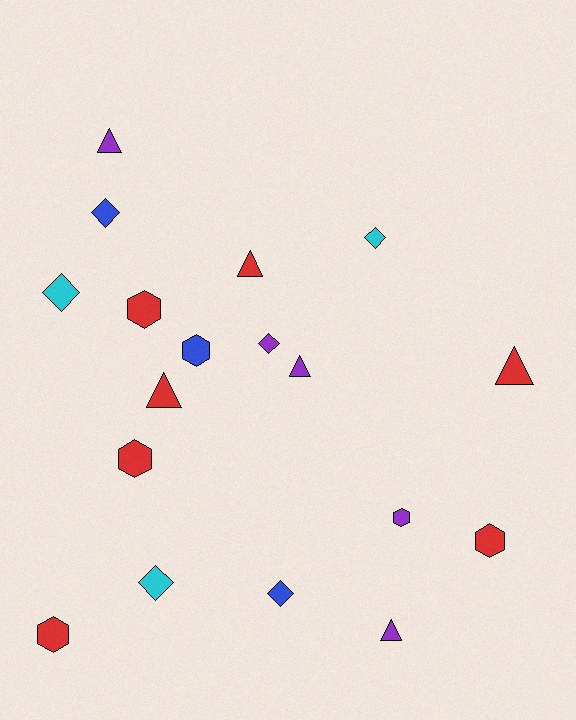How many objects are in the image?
There are 18 objects.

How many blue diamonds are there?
There are 2 blue diamonds.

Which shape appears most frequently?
Triangle, with 6 objects.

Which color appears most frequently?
Red, with 7 objects.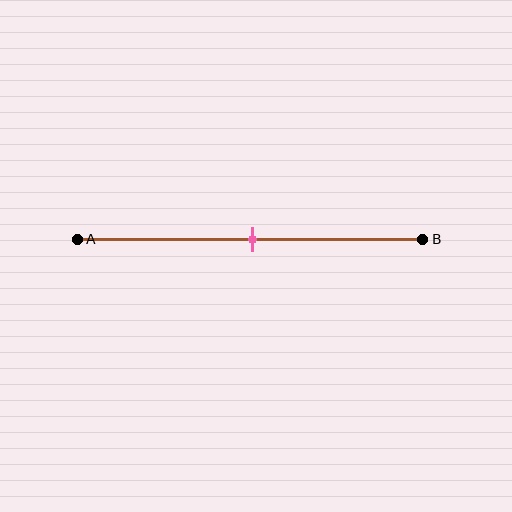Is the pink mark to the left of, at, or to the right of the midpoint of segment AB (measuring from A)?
The pink mark is approximately at the midpoint of segment AB.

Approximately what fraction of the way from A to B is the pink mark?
The pink mark is approximately 50% of the way from A to B.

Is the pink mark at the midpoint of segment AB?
Yes, the mark is approximately at the midpoint.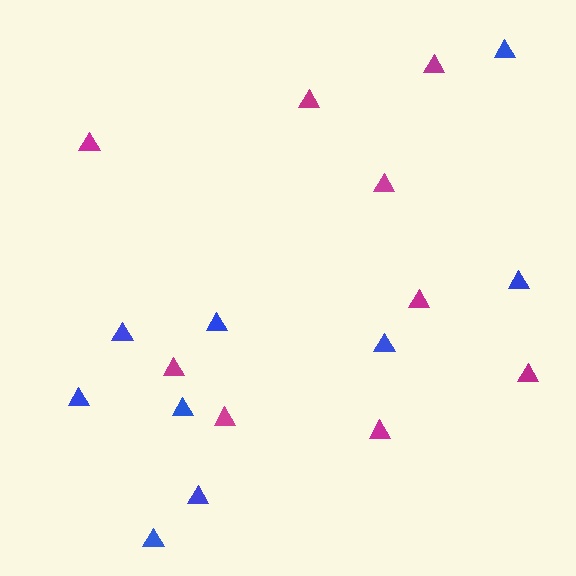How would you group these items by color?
There are 2 groups: one group of blue triangles (9) and one group of magenta triangles (9).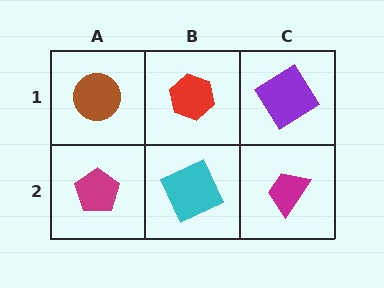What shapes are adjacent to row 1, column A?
A magenta pentagon (row 2, column A), a red hexagon (row 1, column B).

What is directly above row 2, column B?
A red hexagon.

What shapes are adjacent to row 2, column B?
A red hexagon (row 1, column B), a magenta pentagon (row 2, column A), a magenta trapezoid (row 2, column C).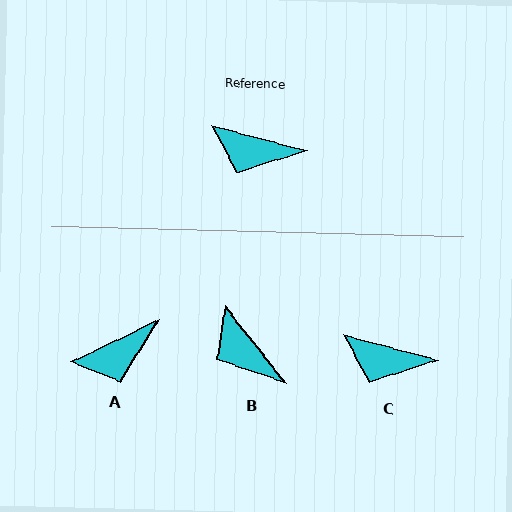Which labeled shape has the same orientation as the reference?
C.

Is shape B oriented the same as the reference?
No, it is off by about 36 degrees.